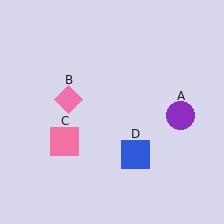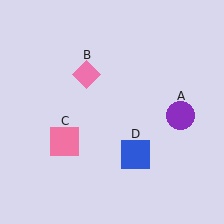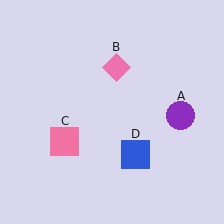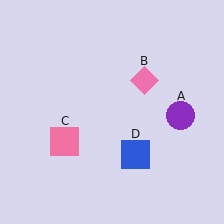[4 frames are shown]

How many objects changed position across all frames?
1 object changed position: pink diamond (object B).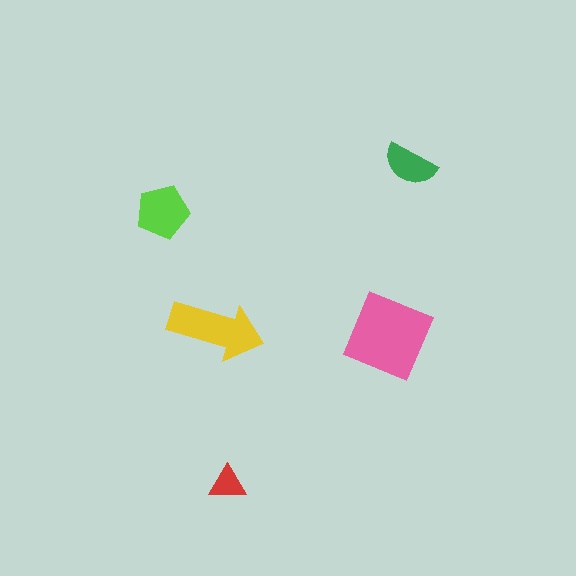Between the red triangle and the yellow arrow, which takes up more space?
The yellow arrow.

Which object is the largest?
The pink diamond.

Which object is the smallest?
The red triangle.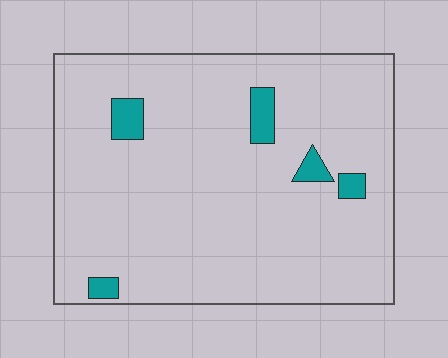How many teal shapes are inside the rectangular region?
5.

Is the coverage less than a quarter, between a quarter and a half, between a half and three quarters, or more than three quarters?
Less than a quarter.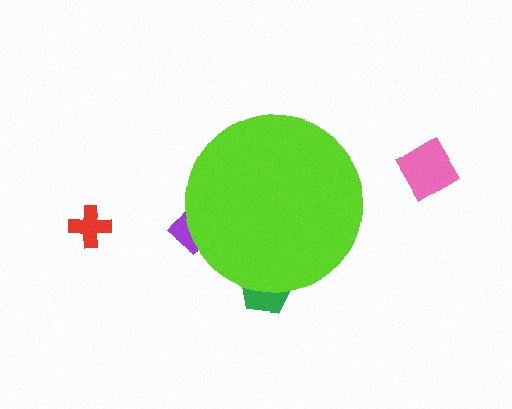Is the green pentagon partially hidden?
Yes, the green pentagon is partially hidden behind the lime circle.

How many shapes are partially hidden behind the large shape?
2 shapes are partially hidden.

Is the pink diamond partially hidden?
No, the pink diamond is fully visible.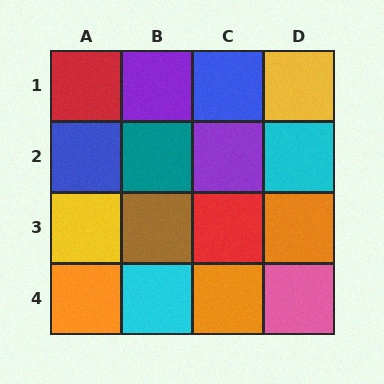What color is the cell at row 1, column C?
Blue.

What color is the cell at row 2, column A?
Blue.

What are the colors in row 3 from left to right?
Yellow, brown, red, orange.